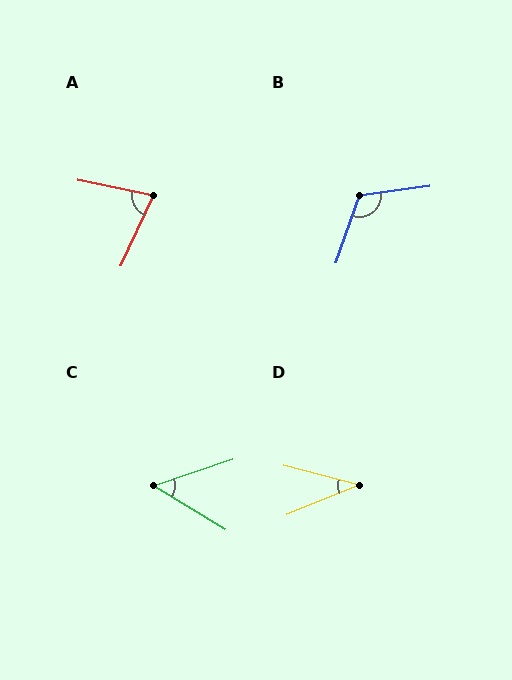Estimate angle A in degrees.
Approximately 77 degrees.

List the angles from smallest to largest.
D (37°), C (50°), A (77°), B (117°).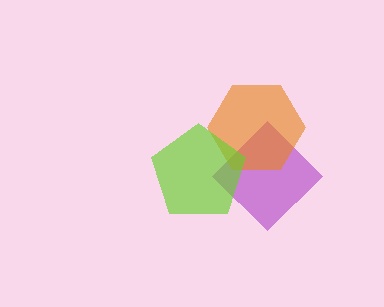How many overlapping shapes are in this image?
There are 3 overlapping shapes in the image.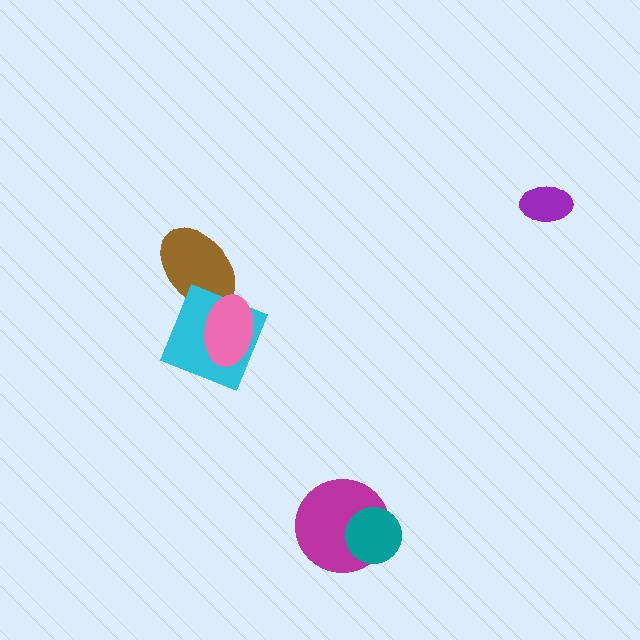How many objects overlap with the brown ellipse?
2 objects overlap with the brown ellipse.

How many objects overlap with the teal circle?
1 object overlaps with the teal circle.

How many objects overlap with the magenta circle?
1 object overlaps with the magenta circle.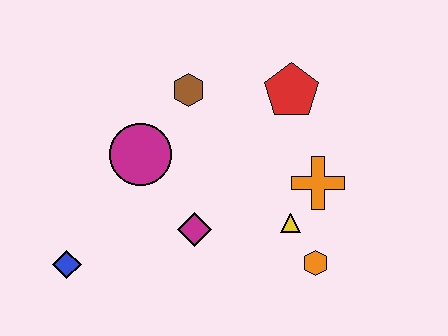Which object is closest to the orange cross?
The yellow triangle is closest to the orange cross.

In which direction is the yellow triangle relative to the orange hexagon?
The yellow triangle is above the orange hexagon.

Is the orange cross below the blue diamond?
No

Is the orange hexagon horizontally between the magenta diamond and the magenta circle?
No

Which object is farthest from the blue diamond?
The red pentagon is farthest from the blue diamond.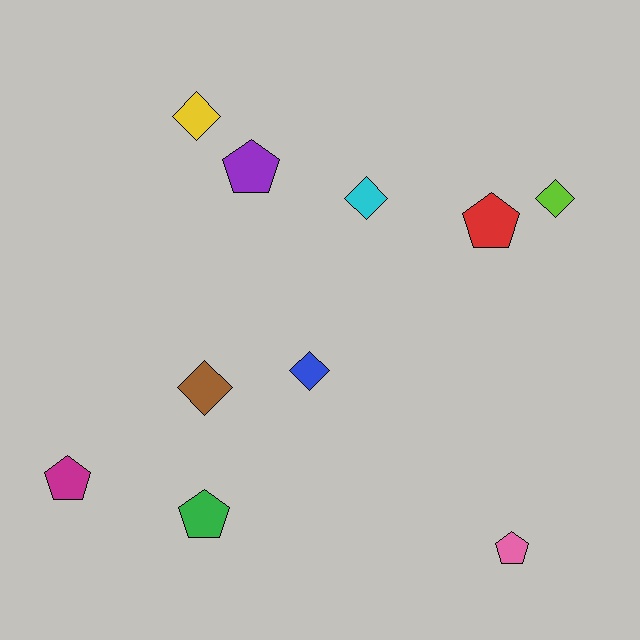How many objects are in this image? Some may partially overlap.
There are 10 objects.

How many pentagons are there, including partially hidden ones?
There are 5 pentagons.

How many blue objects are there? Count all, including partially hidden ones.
There is 1 blue object.